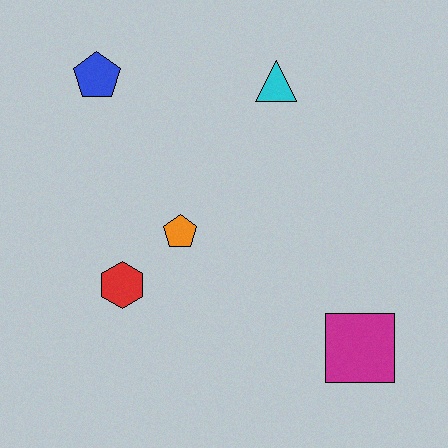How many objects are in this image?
There are 5 objects.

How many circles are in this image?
There are no circles.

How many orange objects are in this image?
There is 1 orange object.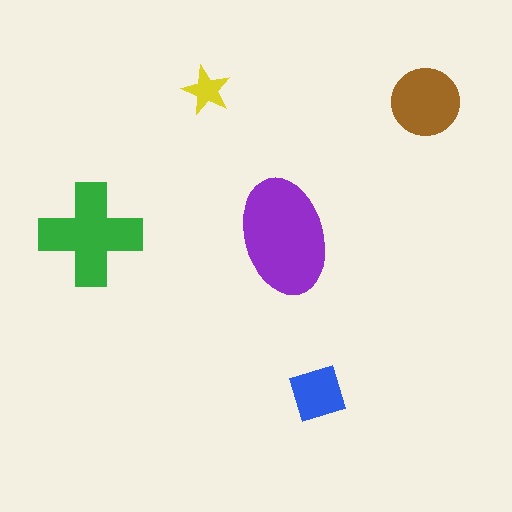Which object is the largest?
The purple ellipse.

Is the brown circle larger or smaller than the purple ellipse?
Smaller.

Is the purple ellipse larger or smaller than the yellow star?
Larger.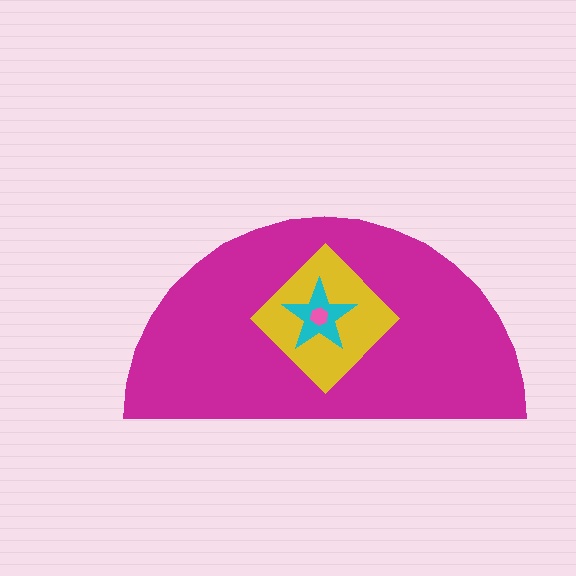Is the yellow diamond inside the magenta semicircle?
Yes.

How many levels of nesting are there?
4.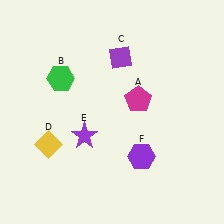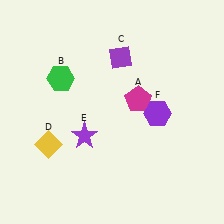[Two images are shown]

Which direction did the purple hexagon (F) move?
The purple hexagon (F) moved up.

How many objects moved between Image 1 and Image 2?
1 object moved between the two images.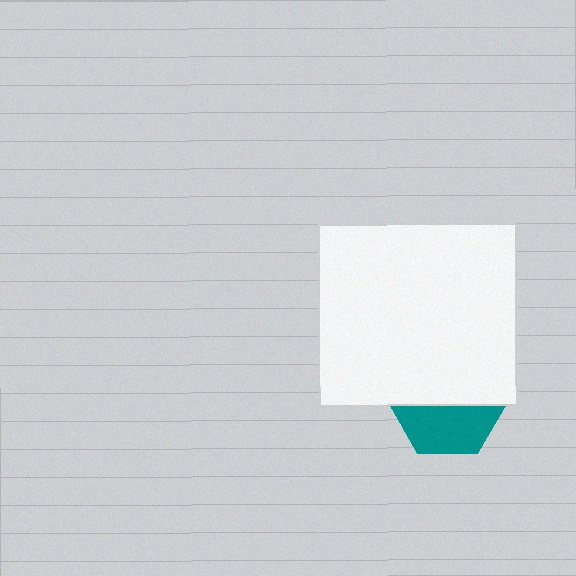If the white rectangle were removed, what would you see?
You would see the complete teal hexagon.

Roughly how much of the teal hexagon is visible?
A small part of it is visible (roughly 45%).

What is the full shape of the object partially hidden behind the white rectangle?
The partially hidden object is a teal hexagon.